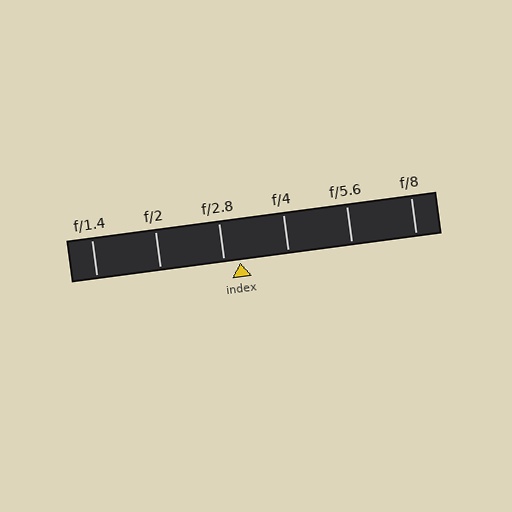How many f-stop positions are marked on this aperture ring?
There are 6 f-stop positions marked.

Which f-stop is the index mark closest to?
The index mark is closest to f/2.8.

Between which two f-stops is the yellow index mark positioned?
The index mark is between f/2.8 and f/4.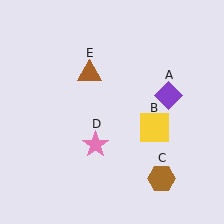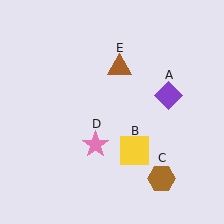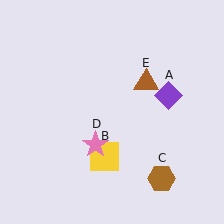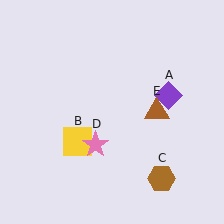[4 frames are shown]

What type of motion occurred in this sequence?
The yellow square (object B), brown triangle (object E) rotated clockwise around the center of the scene.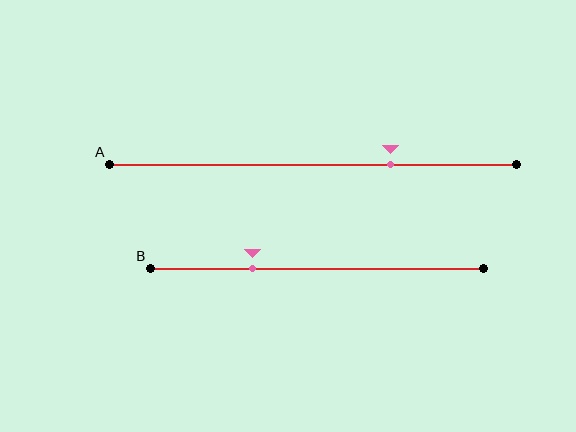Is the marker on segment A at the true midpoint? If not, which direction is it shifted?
No, the marker on segment A is shifted to the right by about 19% of the segment length.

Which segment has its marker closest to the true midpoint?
Segment A has its marker closest to the true midpoint.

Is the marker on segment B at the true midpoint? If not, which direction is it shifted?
No, the marker on segment B is shifted to the left by about 19% of the segment length.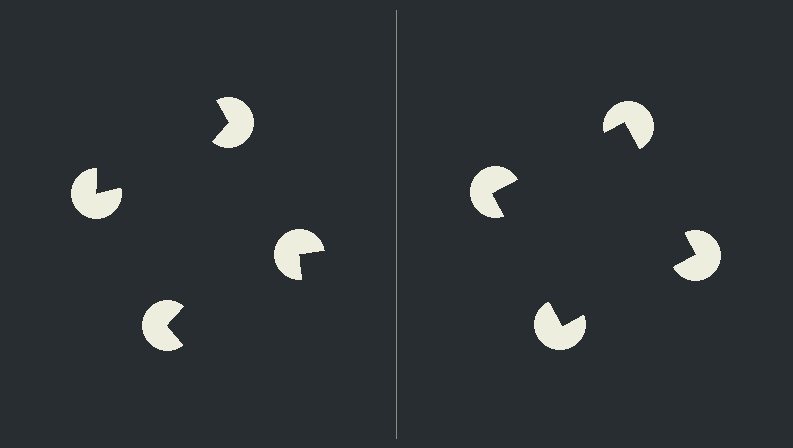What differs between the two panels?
The pac-man discs are positioned identically on both sides; only the wedge orientations differ. On the right they align to a square; on the left they are misaligned.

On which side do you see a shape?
An illusory square appears on the right side. On the left side the wedge cuts are rotated, so no coherent shape forms.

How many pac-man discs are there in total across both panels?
8 — 4 on each side.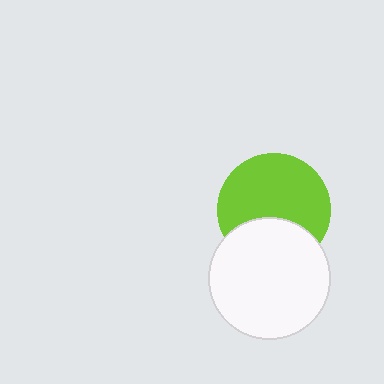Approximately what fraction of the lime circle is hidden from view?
Roughly 33% of the lime circle is hidden behind the white circle.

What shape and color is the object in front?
The object in front is a white circle.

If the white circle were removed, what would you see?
You would see the complete lime circle.